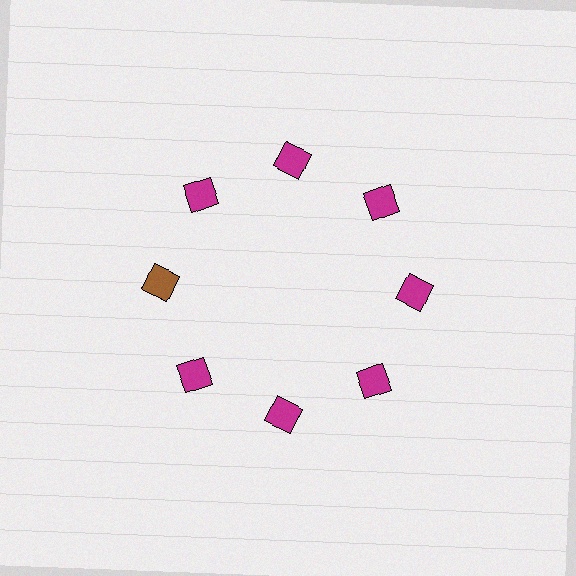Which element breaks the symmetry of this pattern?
The brown square at roughly the 9 o'clock position breaks the symmetry. All other shapes are magenta squares.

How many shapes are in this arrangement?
There are 8 shapes arranged in a ring pattern.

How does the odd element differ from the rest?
It has a different color: brown instead of magenta.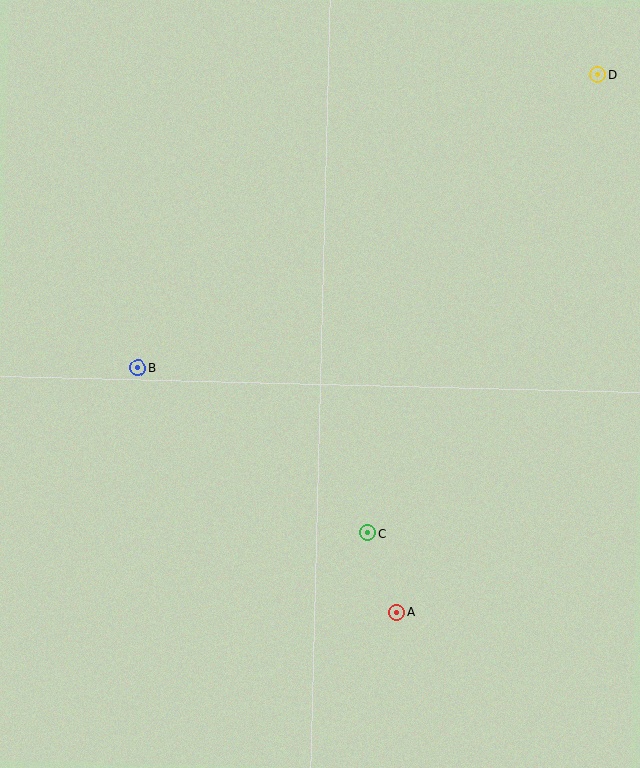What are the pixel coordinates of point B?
Point B is at (138, 368).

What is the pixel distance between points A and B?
The distance between A and B is 356 pixels.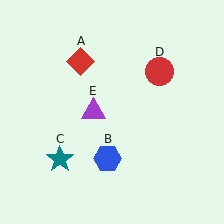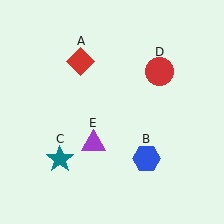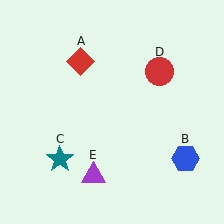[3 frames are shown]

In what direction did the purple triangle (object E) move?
The purple triangle (object E) moved down.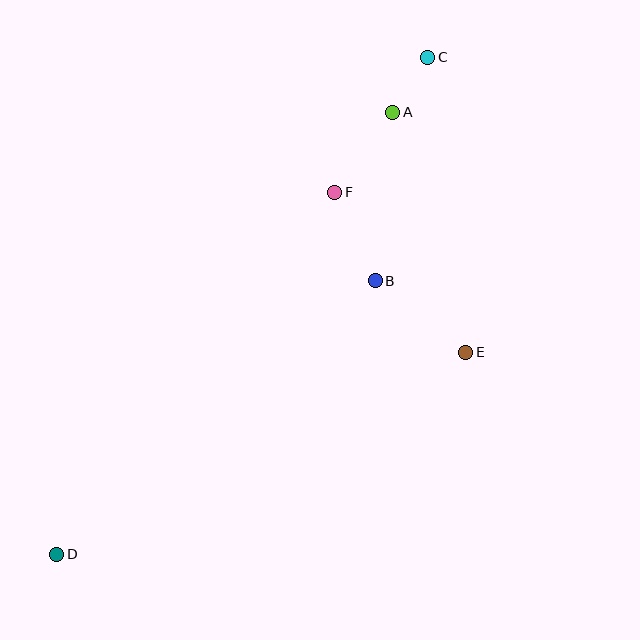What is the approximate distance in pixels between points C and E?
The distance between C and E is approximately 297 pixels.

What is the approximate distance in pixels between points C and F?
The distance between C and F is approximately 164 pixels.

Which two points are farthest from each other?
Points C and D are farthest from each other.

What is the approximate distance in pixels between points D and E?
The distance between D and E is approximately 456 pixels.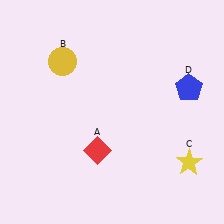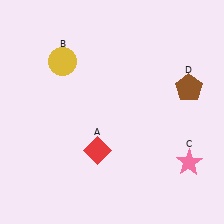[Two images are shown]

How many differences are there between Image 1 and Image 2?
There are 2 differences between the two images.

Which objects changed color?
C changed from yellow to pink. D changed from blue to brown.